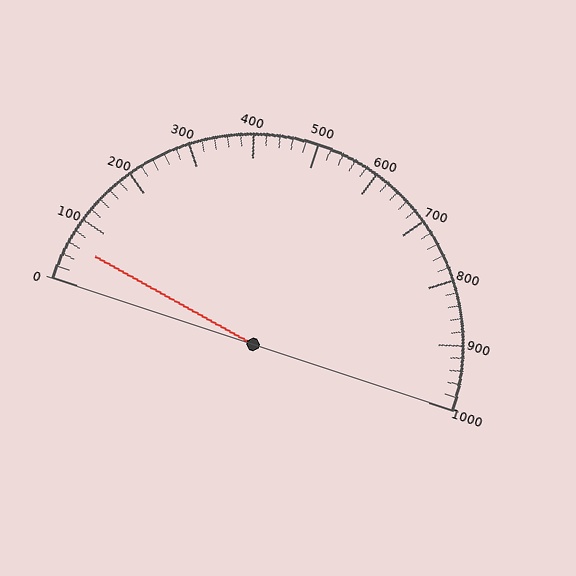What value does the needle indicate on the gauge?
The needle indicates approximately 60.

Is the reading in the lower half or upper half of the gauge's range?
The reading is in the lower half of the range (0 to 1000).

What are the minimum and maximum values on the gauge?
The gauge ranges from 0 to 1000.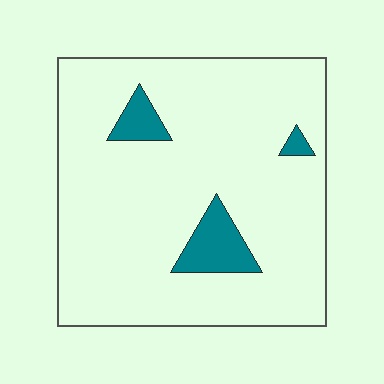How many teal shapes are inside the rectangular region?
3.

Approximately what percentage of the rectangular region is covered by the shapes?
Approximately 10%.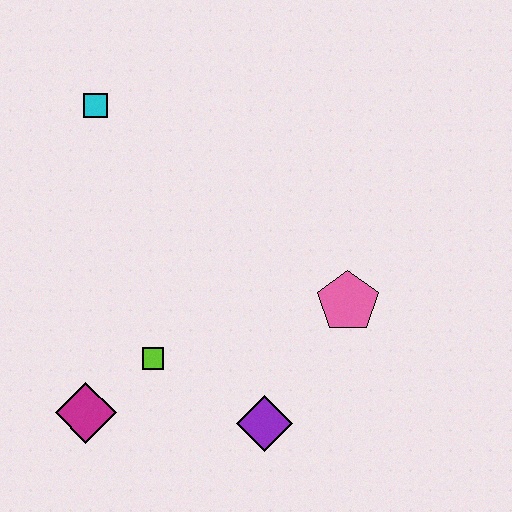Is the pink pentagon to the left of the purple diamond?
No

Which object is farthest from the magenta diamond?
The cyan square is farthest from the magenta diamond.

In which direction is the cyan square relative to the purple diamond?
The cyan square is above the purple diamond.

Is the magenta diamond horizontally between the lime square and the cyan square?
No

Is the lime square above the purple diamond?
Yes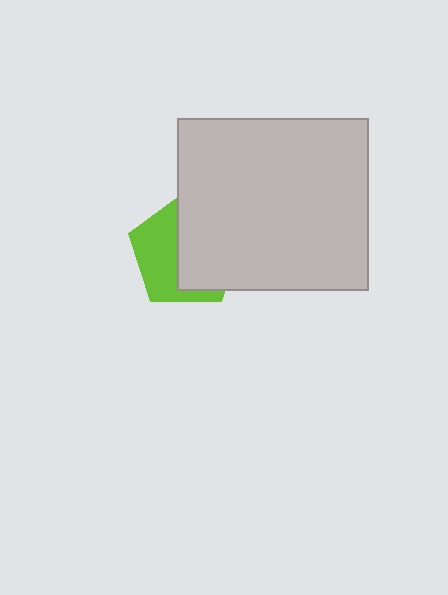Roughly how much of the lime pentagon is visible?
A small part of it is visible (roughly 45%).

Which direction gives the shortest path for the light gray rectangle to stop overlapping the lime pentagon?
Moving right gives the shortest separation.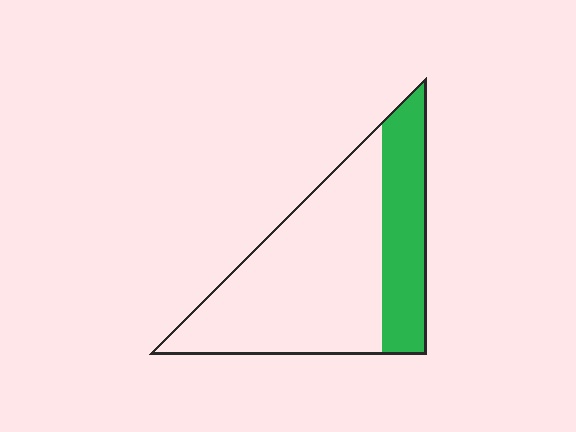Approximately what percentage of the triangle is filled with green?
Approximately 30%.